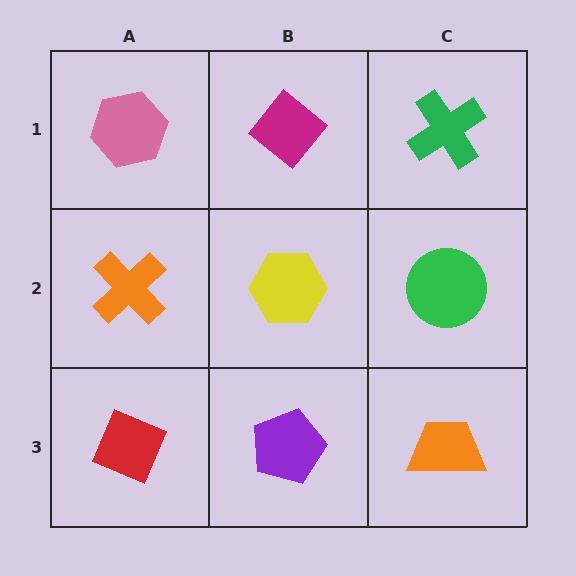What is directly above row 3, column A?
An orange cross.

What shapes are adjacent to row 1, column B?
A yellow hexagon (row 2, column B), a pink hexagon (row 1, column A), a green cross (row 1, column C).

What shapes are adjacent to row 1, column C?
A green circle (row 2, column C), a magenta diamond (row 1, column B).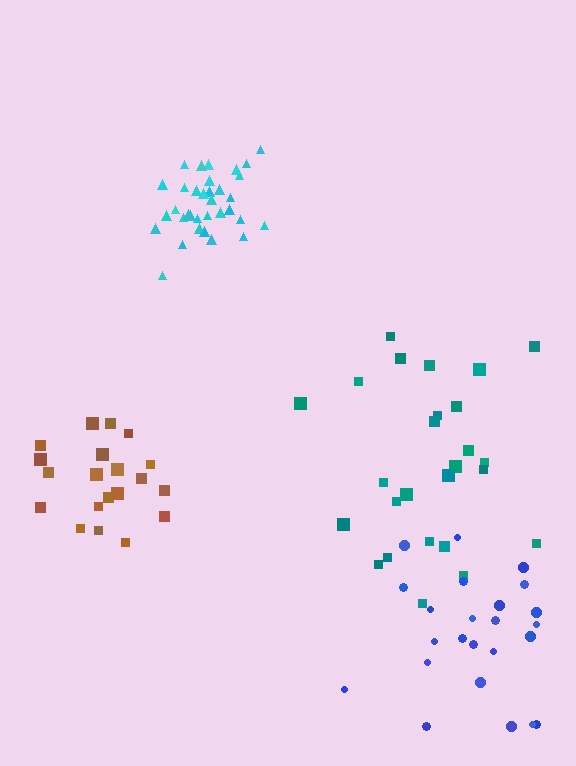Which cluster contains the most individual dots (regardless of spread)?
Cyan (34).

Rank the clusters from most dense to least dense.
cyan, brown, teal, blue.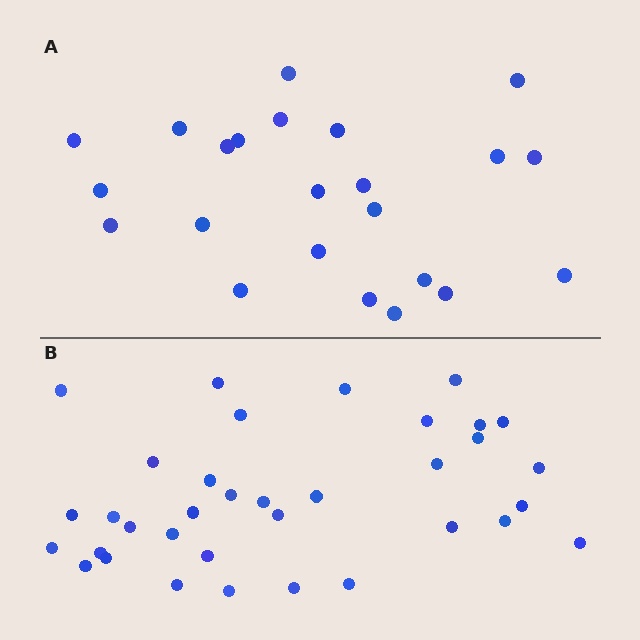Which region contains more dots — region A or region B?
Region B (the bottom region) has more dots.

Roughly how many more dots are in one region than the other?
Region B has roughly 12 or so more dots than region A.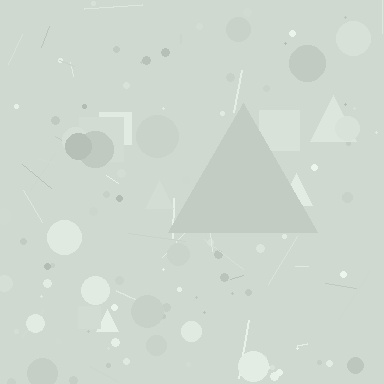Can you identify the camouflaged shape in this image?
The camouflaged shape is a triangle.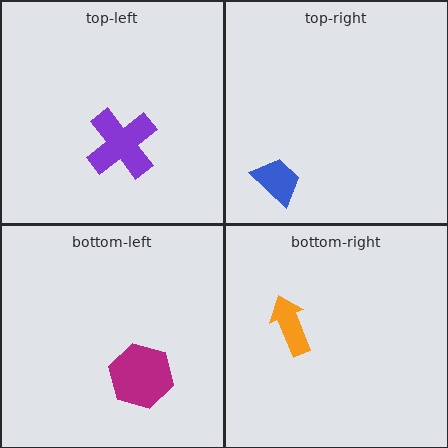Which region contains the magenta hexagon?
The bottom-left region.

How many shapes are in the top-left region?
1.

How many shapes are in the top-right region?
1.